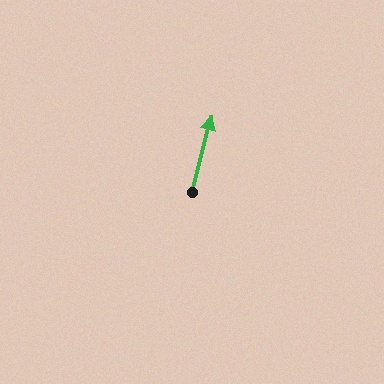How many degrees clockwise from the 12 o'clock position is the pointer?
Approximately 14 degrees.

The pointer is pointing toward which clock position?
Roughly 12 o'clock.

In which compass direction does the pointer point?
North.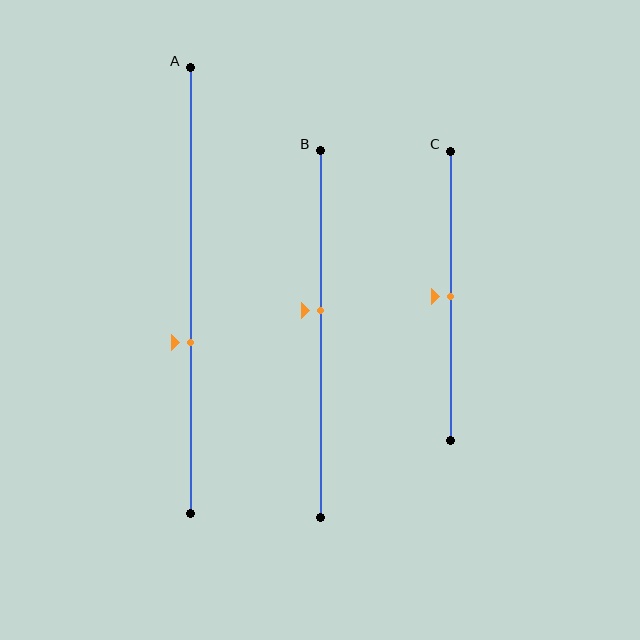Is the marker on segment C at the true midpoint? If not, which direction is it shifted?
Yes, the marker on segment C is at the true midpoint.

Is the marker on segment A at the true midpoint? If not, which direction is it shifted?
No, the marker on segment A is shifted downward by about 12% of the segment length.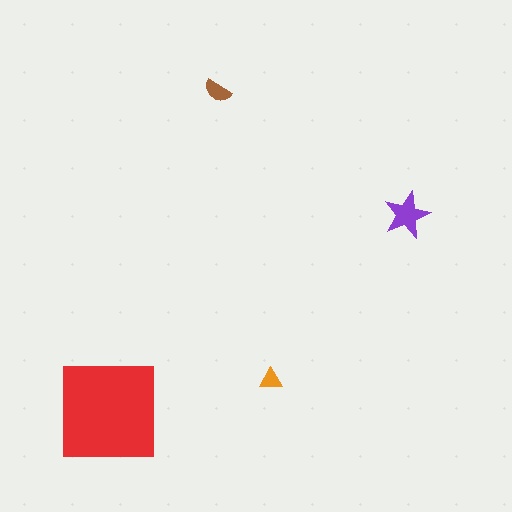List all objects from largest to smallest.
The red square, the purple star, the brown semicircle, the orange triangle.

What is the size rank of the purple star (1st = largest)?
2nd.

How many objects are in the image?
There are 4 objects in the image.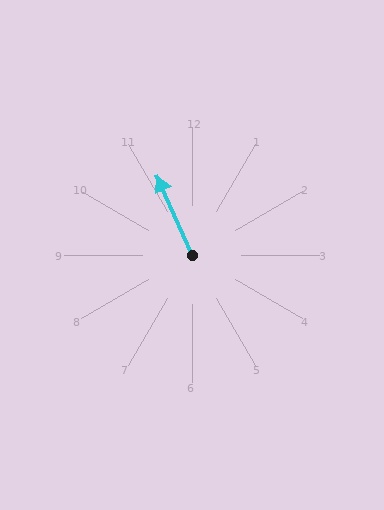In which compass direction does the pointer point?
Northwest.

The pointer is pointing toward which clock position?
Roughly 11 o'clock.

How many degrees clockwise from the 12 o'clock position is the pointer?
Approximately 336 degrees.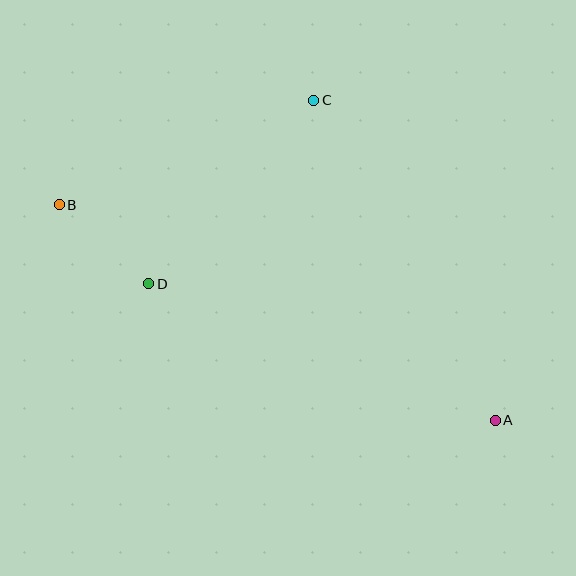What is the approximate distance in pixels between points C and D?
The distance between C and D is approximately 247 pixels.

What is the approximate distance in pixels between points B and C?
The distance between B and C is approximately 275 pixels.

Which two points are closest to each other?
Points B and D are closest to each other.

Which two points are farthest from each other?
Points A and B are farthest from each other.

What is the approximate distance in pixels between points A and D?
The distance between A and D is approximately 372 pixels.